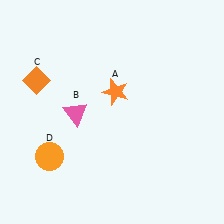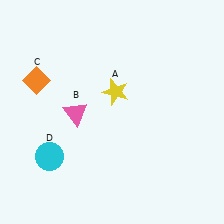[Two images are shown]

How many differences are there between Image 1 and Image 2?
There are 2 differences between the two images.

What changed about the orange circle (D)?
In Image 1, D is orange. In Image 2, it changed to cyan.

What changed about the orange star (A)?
In Image 1, A is orange. In Image 2, it changed to yellow.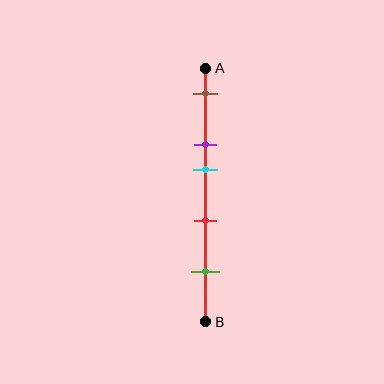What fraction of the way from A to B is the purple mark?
The purple mark is approximately 30% (0.3) of the way from A to B.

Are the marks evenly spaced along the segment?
No, the marks are not evenly spaced.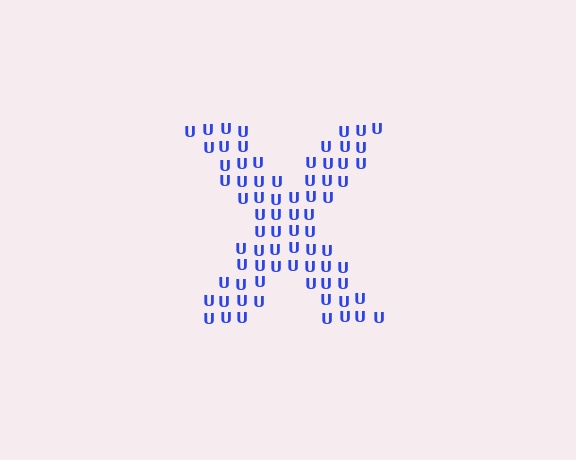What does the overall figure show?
The overall figure shows the letter X.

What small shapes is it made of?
It is made of small letter U's.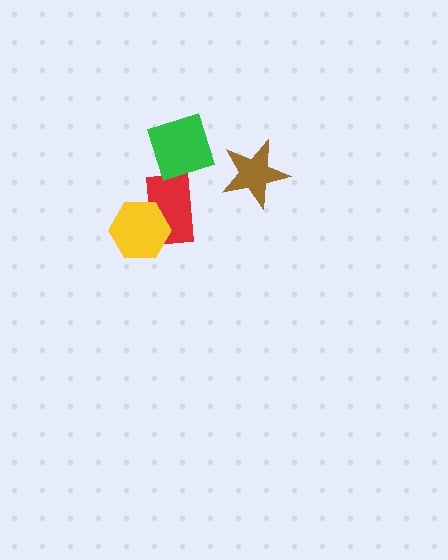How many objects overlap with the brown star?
0 objects overlap with the brown star.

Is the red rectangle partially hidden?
Yes, it is partially covered by another shape.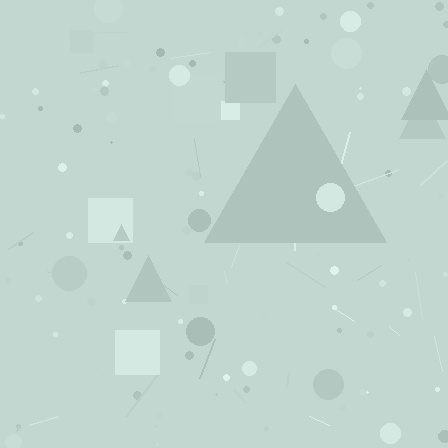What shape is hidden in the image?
A triangle is hidden in the image.